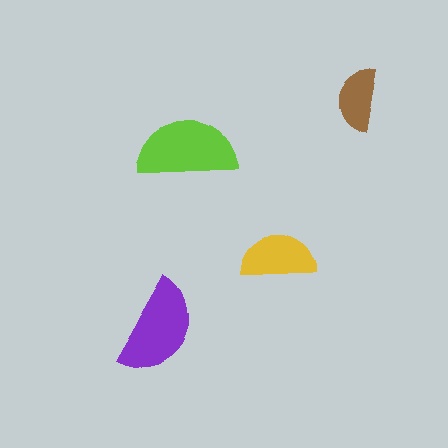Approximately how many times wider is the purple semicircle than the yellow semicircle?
About 1.5 times wider.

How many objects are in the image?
There are 4 objects in the image.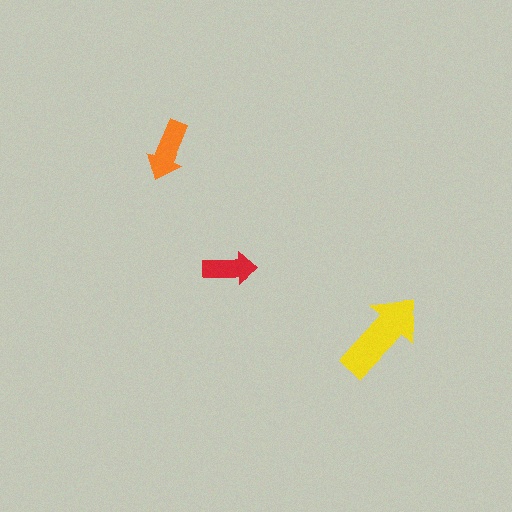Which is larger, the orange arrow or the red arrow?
The orange one.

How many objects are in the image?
There are 3 objects in the image.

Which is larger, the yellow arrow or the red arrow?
The yellow one.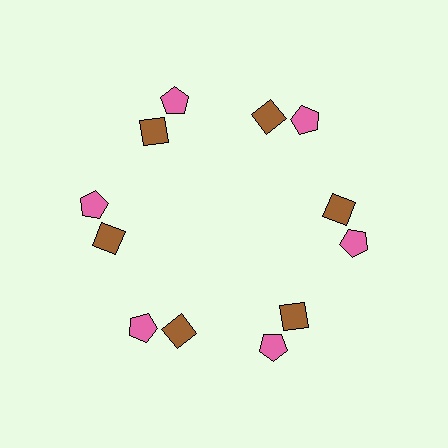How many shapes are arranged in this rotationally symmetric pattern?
There are 12 shapes, arranged in 6 groups of 2.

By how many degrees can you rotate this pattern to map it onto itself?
The pattern maps onto itself every 60 degrees of rotation.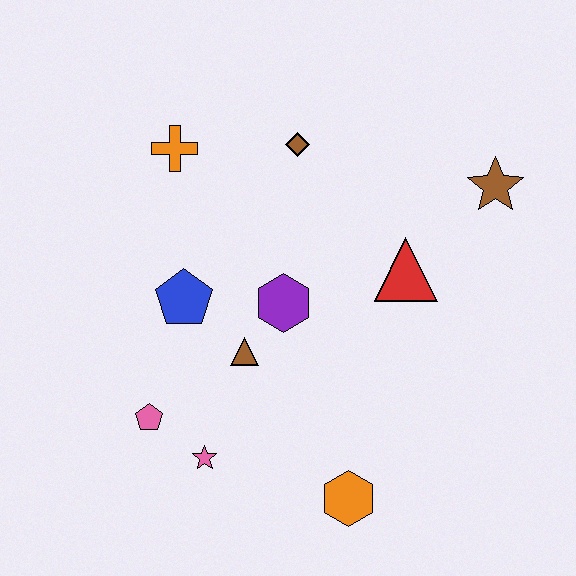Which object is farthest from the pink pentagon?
The brown star is farthest from the pink pentagon.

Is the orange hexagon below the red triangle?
Yes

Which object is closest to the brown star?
The red triangle is closest to the brown star.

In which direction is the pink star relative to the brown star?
The pink star is to the left of the brown star.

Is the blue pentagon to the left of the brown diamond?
Yes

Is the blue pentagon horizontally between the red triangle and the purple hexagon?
No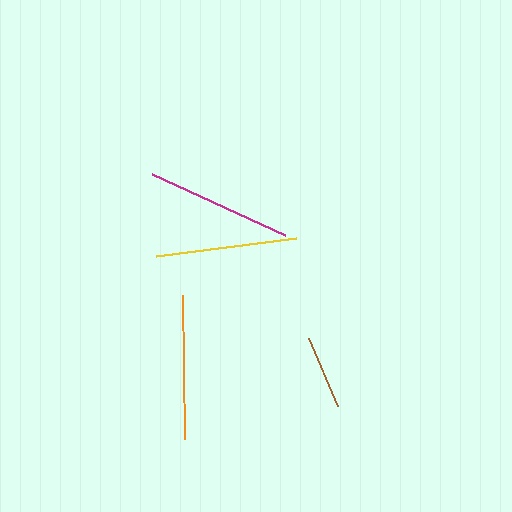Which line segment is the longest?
The magenta line is the longest at approximately 146 pixels.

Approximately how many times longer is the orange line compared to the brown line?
The orange line is approximately 2.0 times the length of the brown line.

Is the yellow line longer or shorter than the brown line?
The yellow line is longer than the brown line.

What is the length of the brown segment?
The brown segment is approximately 74 pixels long.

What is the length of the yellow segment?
The yellow segment is approximately 142 pixels long.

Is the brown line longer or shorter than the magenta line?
The magenta line is longer than the brown line.